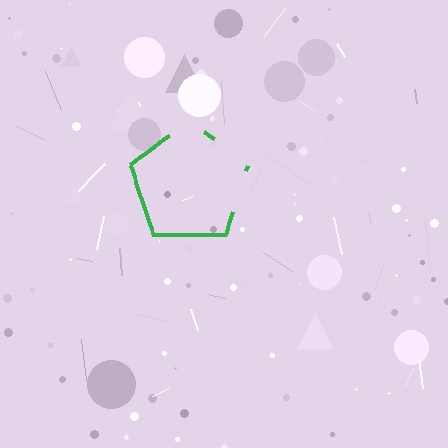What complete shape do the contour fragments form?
The contour fragments form a pentagon.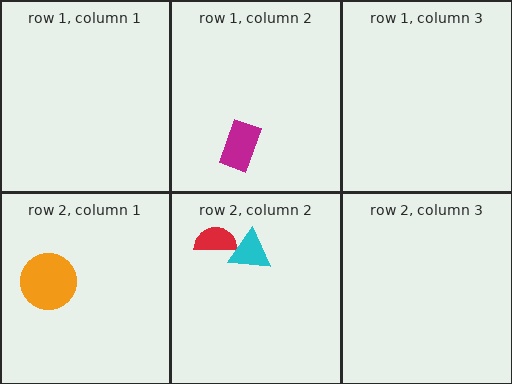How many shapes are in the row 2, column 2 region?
2.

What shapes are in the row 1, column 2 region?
The magenta rectangle.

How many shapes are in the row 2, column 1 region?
1.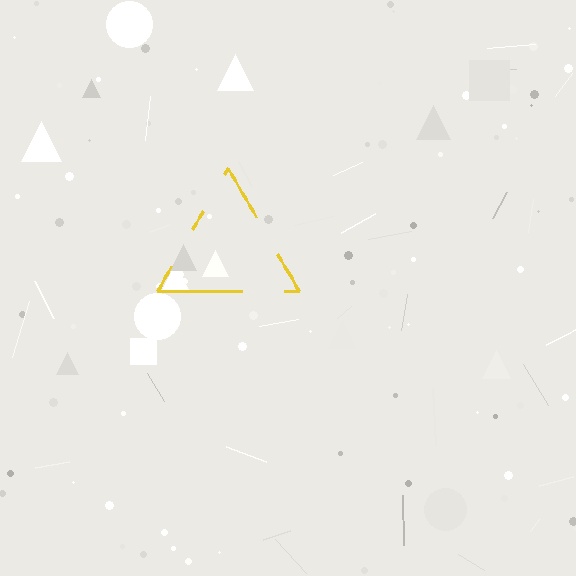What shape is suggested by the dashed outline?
The dashed outline suggests a triangle.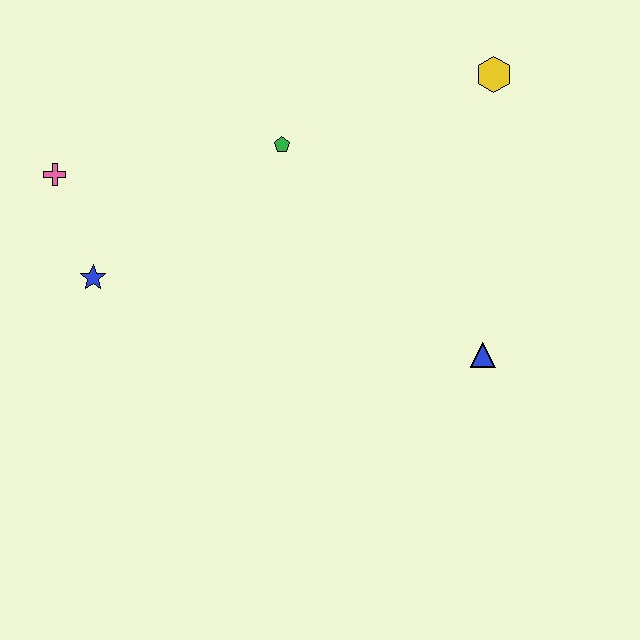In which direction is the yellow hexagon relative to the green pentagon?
The yellow hexagon is to the right of the green pentagon.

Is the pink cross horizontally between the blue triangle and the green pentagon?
No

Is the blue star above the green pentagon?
No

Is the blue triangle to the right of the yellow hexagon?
No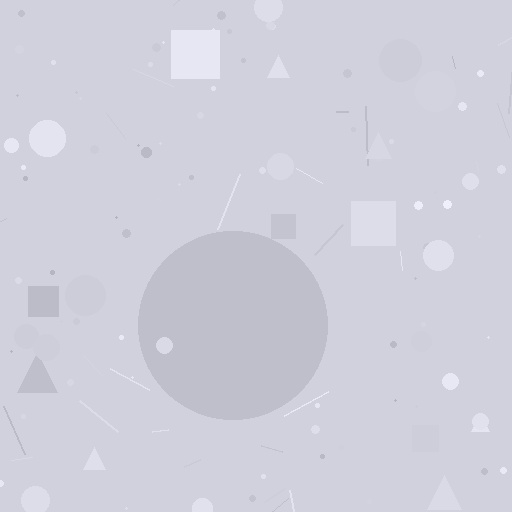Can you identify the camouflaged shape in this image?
The camouflaged shape is a circle.